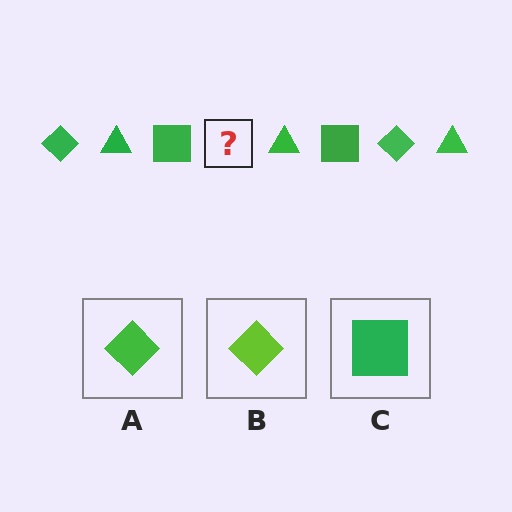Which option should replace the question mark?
Option A.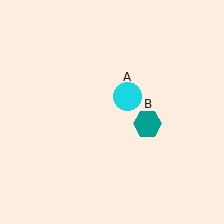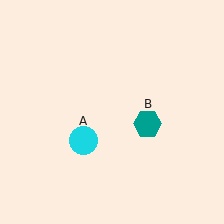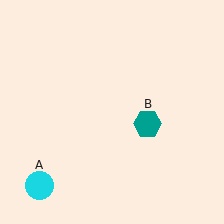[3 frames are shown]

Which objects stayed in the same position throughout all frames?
Teal hexagon (object B) remained stationary.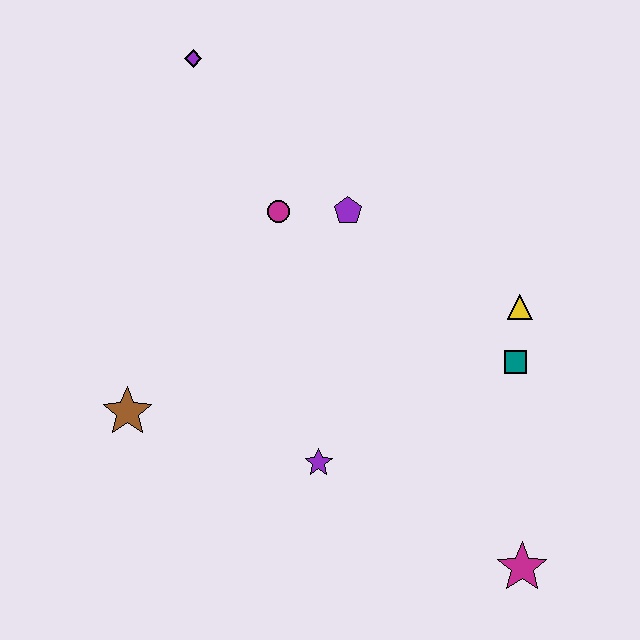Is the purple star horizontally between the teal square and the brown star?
Yes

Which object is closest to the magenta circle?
The purple pentagon is closest to the magenta circle.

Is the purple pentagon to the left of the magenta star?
Yes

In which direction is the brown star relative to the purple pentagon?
The brown star is to the left of the purple pentagon.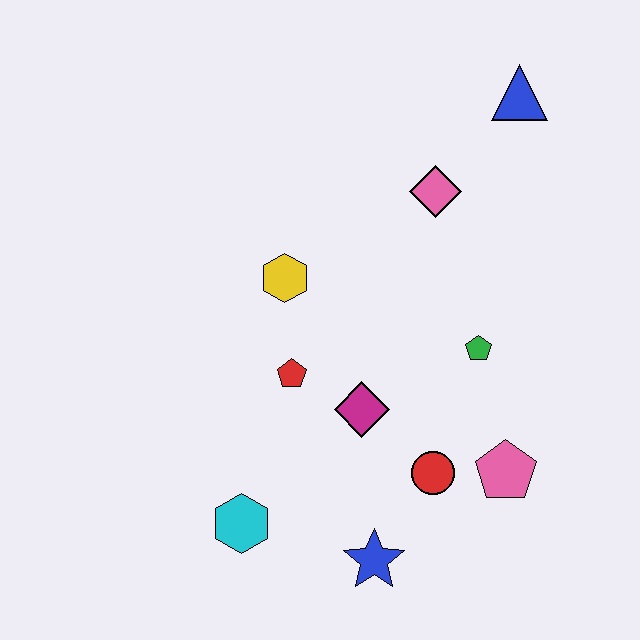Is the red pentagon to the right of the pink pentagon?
No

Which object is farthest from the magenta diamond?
The blue triangle is farthest from the magenta diamond.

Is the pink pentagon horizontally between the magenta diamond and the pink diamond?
No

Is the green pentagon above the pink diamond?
No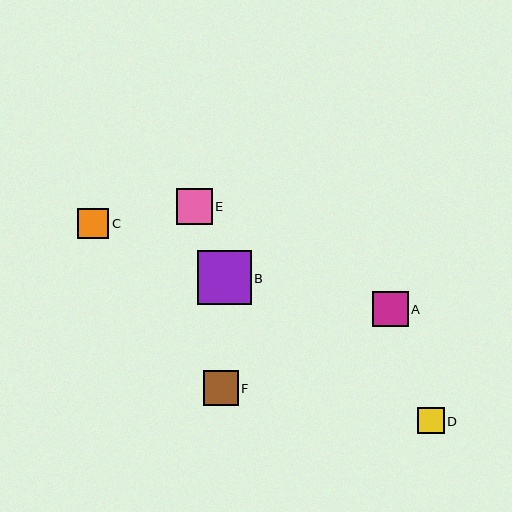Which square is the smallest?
Square D is the smallest with a size of approximately 26 pixels.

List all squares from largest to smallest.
From largest to smallest: B, A, E, F, C, D.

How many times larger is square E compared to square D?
Square E is approximately 1.3 times the size of square D.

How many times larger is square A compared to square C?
Square A is approximately 1.2 times the size of square C.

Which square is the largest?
Square B is the largest with a size of approximately 54 pixels.